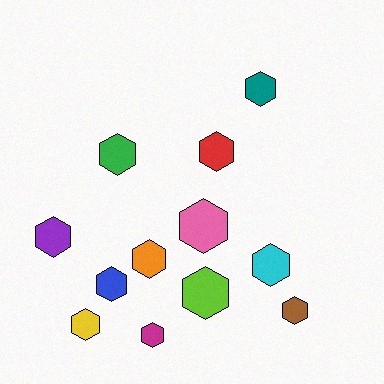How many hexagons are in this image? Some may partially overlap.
There are 12 hexagons.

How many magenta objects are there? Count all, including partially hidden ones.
There is 1 magenta object.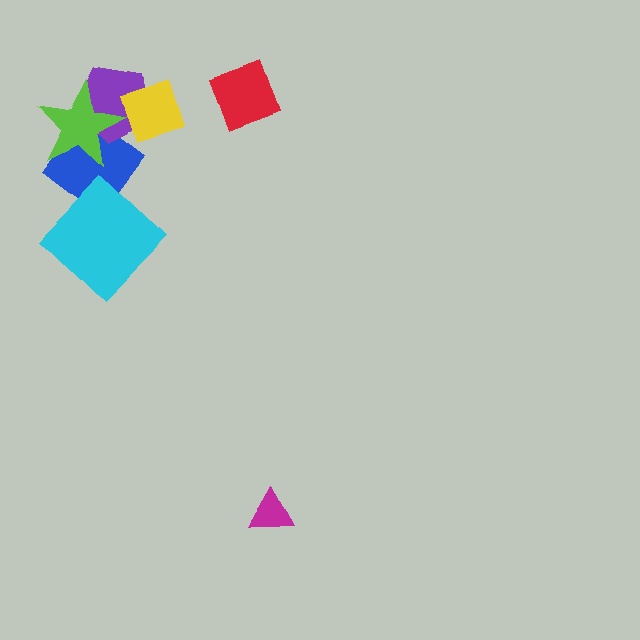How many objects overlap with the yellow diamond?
2 objects overlap with the yellow diamond.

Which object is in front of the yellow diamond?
The lime star is in front of the yellow diamond.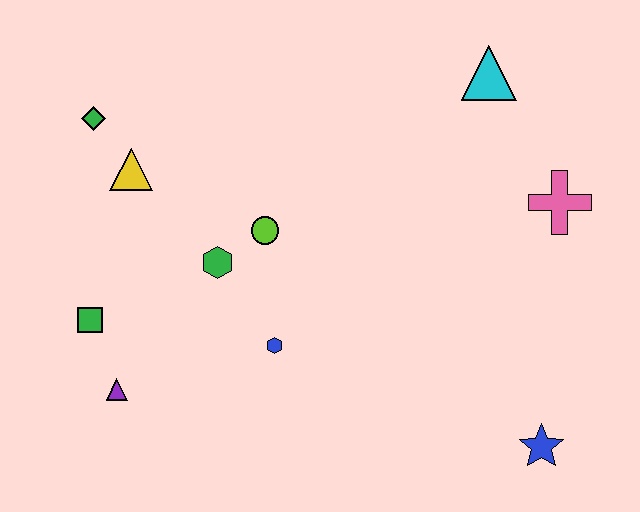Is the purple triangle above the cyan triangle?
No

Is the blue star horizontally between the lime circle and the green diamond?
No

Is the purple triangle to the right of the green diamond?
Yes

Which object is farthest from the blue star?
The green diamond is farthest from the blue star.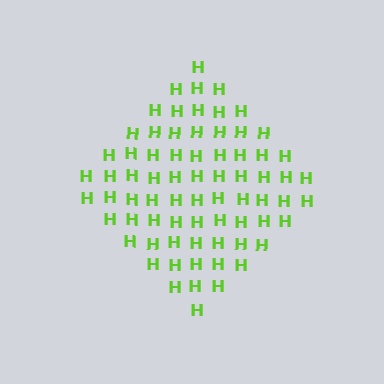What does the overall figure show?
The overall figure shows a diamond.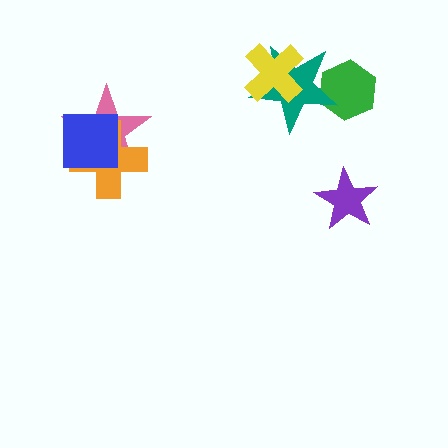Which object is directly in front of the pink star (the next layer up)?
The orange cross is directly in front of the pink star.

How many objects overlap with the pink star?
2 objects overlap with the pink star.